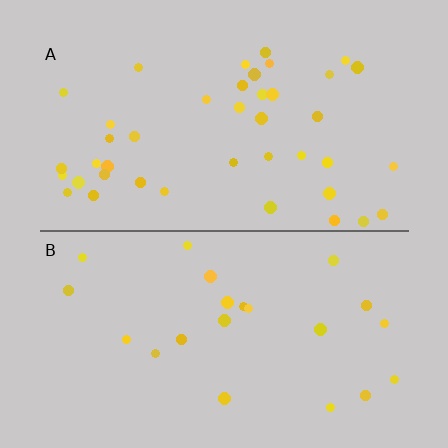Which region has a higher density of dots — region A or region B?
A (the top).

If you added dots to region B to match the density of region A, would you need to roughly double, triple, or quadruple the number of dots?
Approximately double.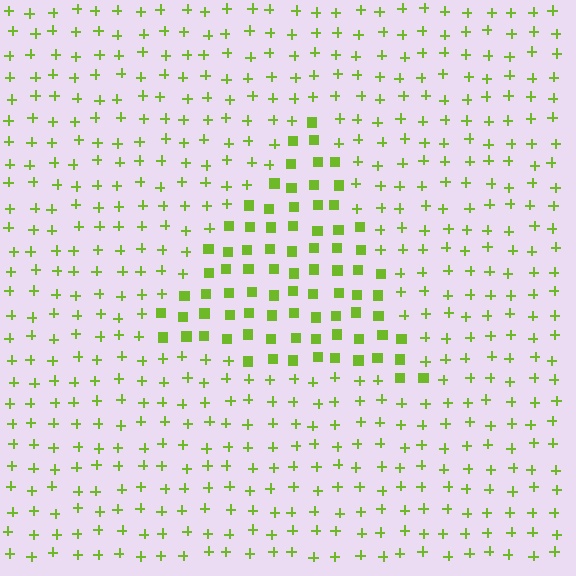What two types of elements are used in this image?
The image uses squares inside the triangle region and plus signs outside it.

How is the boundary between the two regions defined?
The boundary is defined by a change in element shape: squares inside vs. plus signs outside. All elements share the same color and spacing.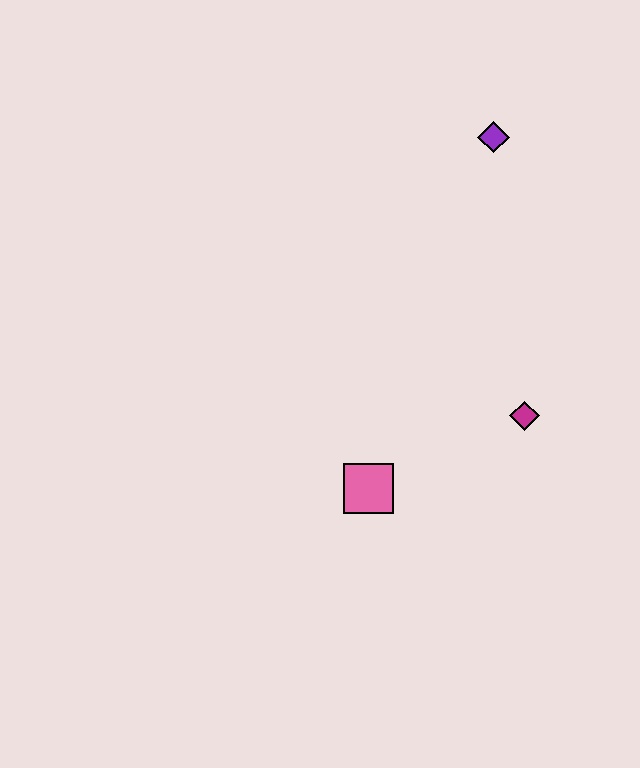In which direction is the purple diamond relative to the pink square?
The purple diamond is above the pink square.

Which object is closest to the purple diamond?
The magenta diamond is closest to the purple diamond.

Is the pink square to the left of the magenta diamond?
Yes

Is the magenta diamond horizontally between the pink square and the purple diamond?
No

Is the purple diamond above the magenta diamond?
Yes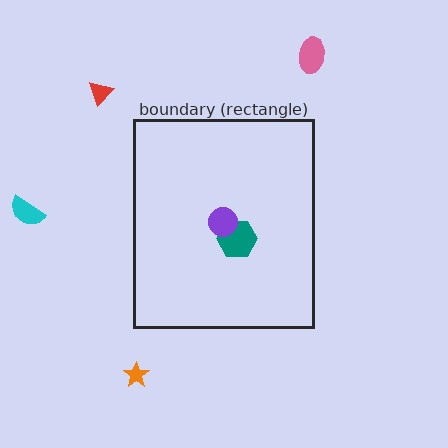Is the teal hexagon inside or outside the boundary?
Inside.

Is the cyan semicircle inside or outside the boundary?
Outside.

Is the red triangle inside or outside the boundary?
Outside.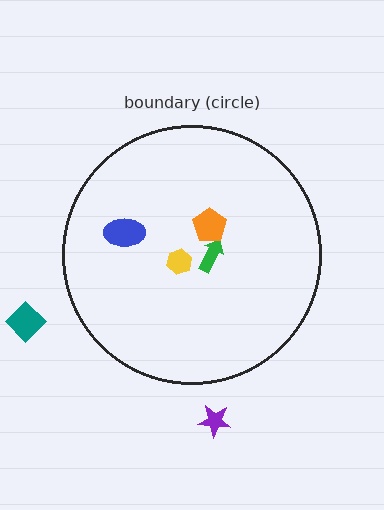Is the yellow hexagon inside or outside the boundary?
Inside.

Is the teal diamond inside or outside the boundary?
Outside.